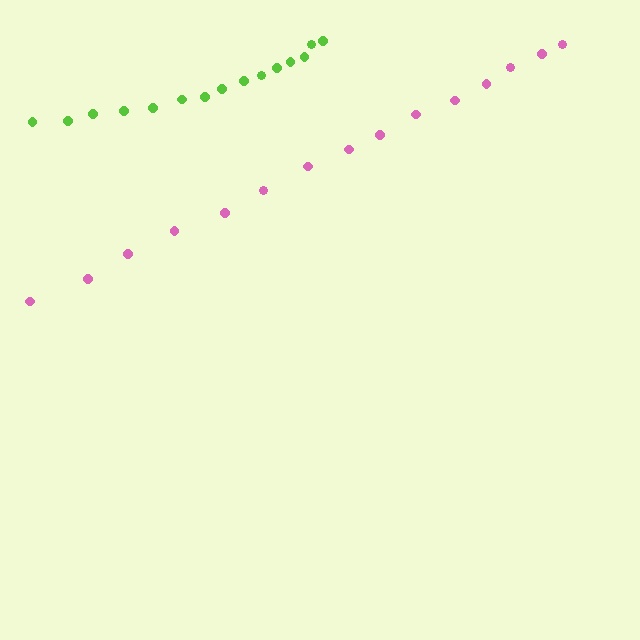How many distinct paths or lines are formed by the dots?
There are 2 distinct paths.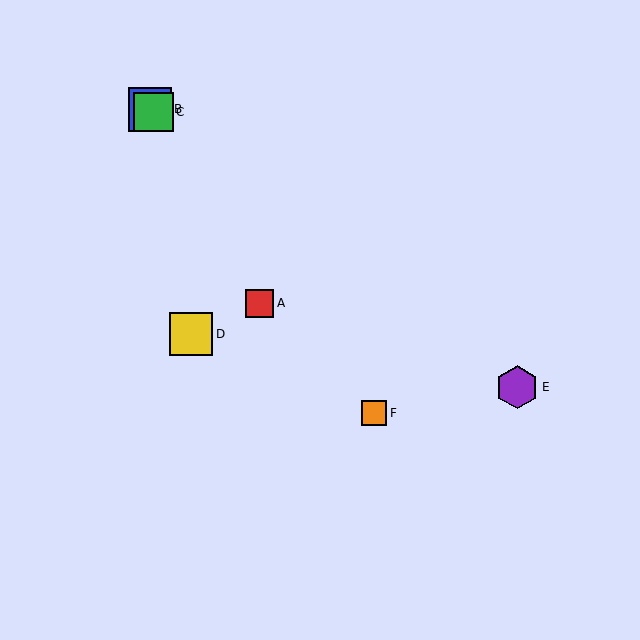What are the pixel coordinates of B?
Object B is at (150, 109).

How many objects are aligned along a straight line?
3 objects (B, C, E) are aligned along a straight line.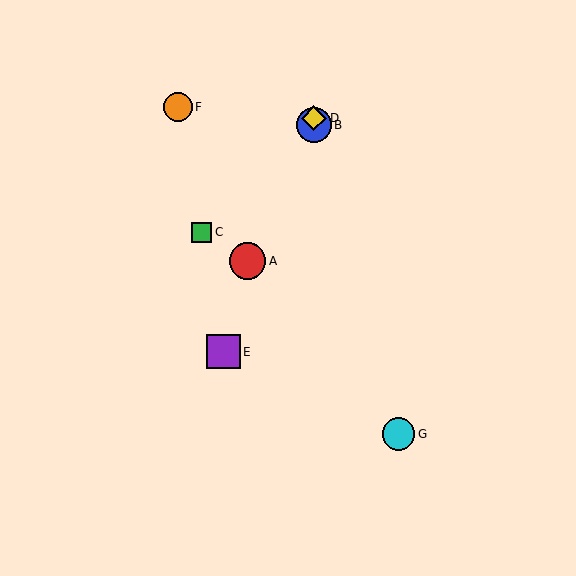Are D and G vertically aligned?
No, D is at x≈314 and G is at x≈398.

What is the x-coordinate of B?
Object B is at x≈314.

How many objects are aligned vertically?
2 objects (B, D) are aligned vertically.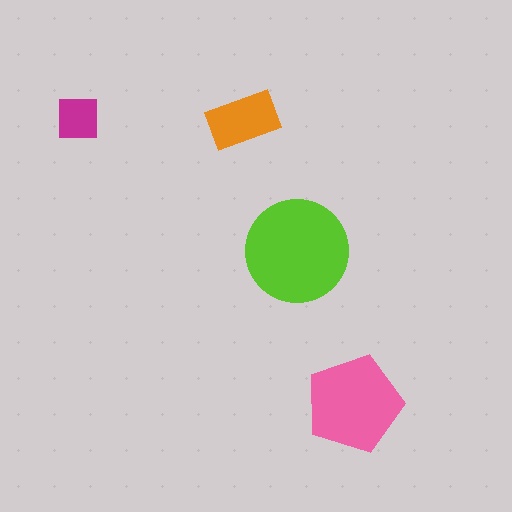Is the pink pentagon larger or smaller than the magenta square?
Larger.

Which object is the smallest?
The magenta square.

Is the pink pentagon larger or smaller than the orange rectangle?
Larger.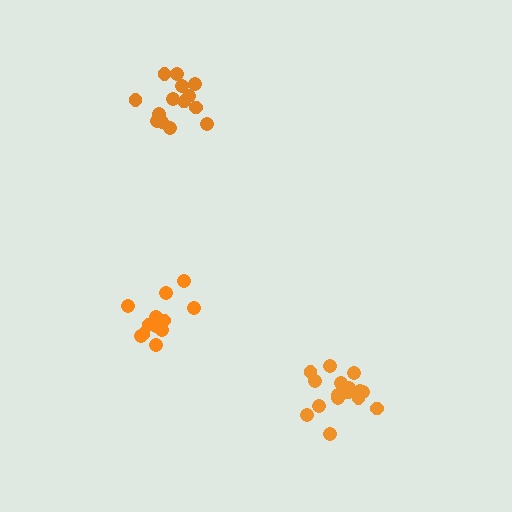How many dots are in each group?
Group 1: 14 dots, Group 2: 17 dots, Group 3: 12 dots (43 total).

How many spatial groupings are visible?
There are 3 spatial groupings.